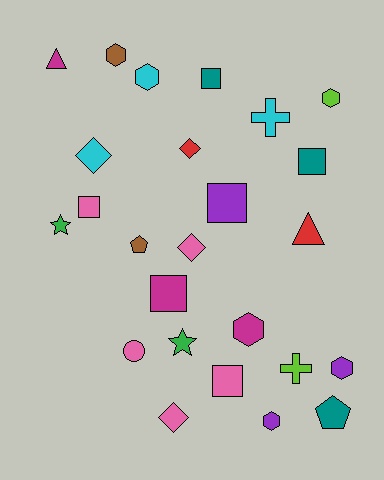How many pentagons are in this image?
There are 2 pentagons.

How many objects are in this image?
There are 25 objects.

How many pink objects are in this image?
There are 5 pink objects.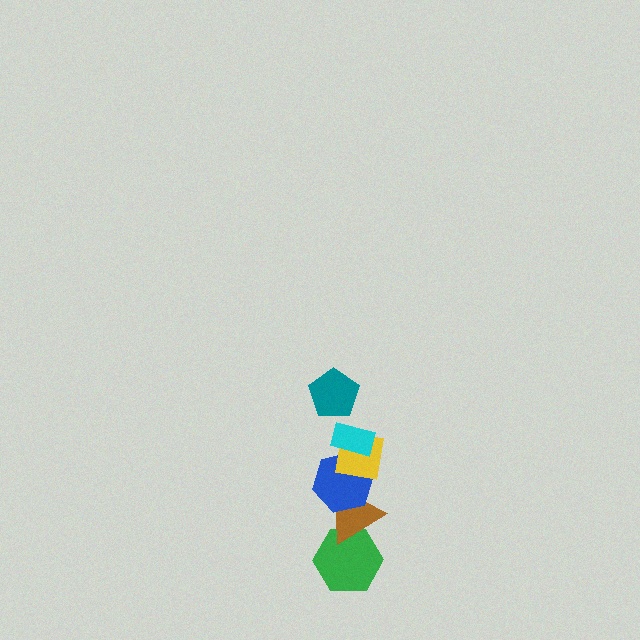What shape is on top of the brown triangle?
The blue hexagon is on top of the brown triangle.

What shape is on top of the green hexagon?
The brown triangle is on top of the green hexagon.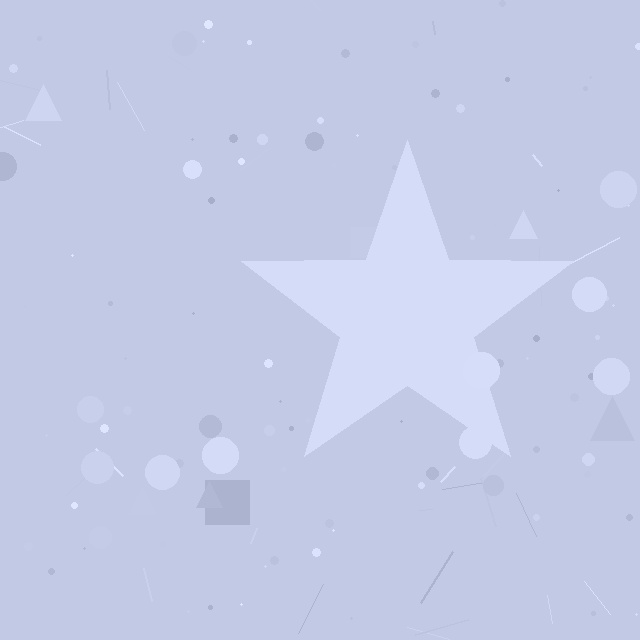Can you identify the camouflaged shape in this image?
The camouflaged shape is a star.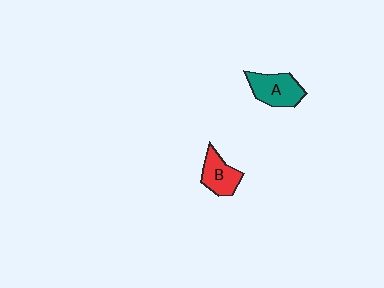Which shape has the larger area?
Shape A (teal).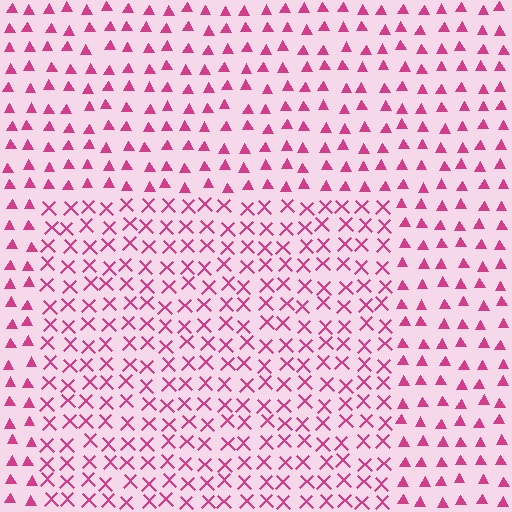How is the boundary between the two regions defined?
The boundary is defined by a change in element shape: X marks inside vs. triangles outside. All elements share the same color and spacing.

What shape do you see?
I see a rectangle.